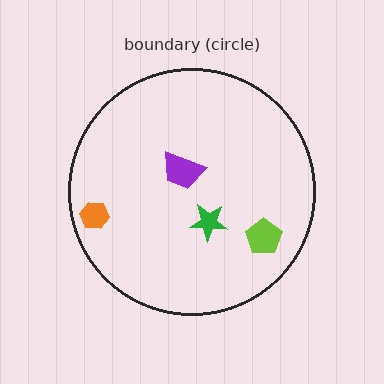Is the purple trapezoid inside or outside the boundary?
Inside.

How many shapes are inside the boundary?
4 inside, 0 outside.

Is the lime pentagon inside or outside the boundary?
Inside.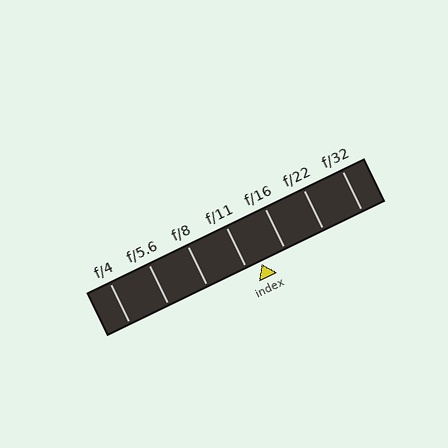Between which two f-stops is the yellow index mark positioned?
The index mark is between f/11 and f/16.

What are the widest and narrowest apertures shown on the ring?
The widest aperture shown is f/4 and the narrowest is f/32.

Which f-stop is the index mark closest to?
The index mark is closest to f/11.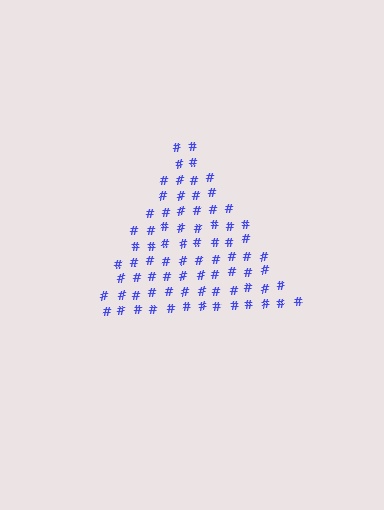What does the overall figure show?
The overall figure shows a triangle.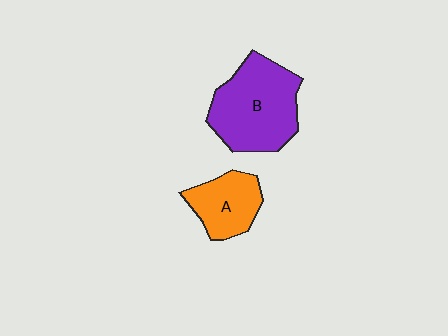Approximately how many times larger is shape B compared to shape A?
Approximately 1.8 times.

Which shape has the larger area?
Shape B (purple).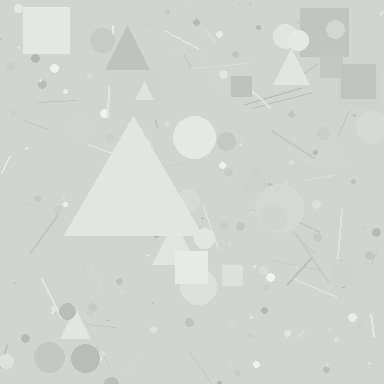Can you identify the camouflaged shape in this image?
The camouflaged shape is a triangle.